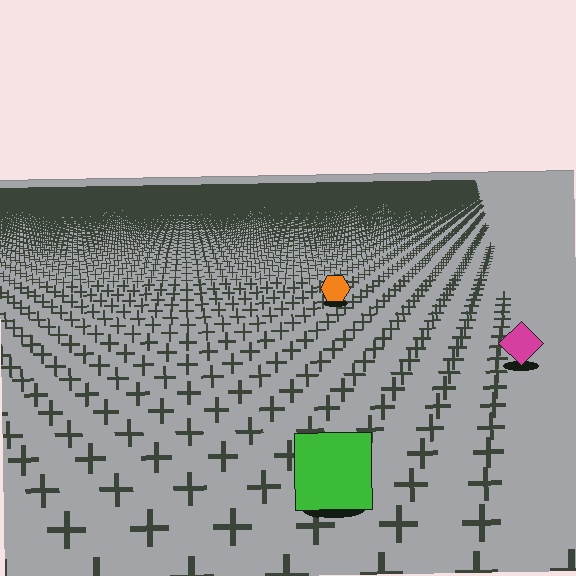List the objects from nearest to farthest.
From nearest to farthest: the green square, the magenta diamond, the orange hexagon.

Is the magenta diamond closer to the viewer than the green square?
No. The green square is closer — you can tell from the texture gradient: the ground texture is coarser near it.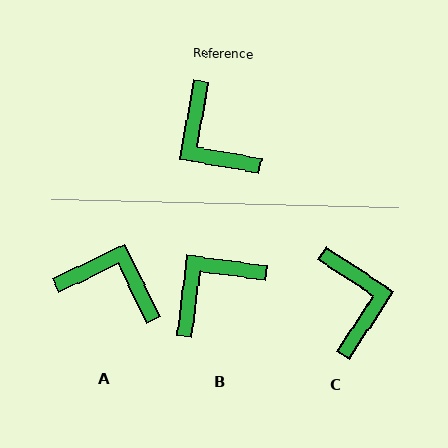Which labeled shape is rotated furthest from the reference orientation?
C, about 157 degrees away.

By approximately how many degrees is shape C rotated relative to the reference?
Approximately 157 degrees counter-clockwise.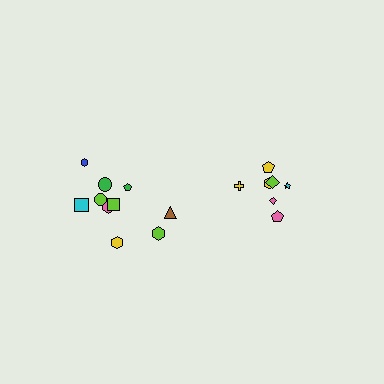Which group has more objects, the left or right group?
The left group.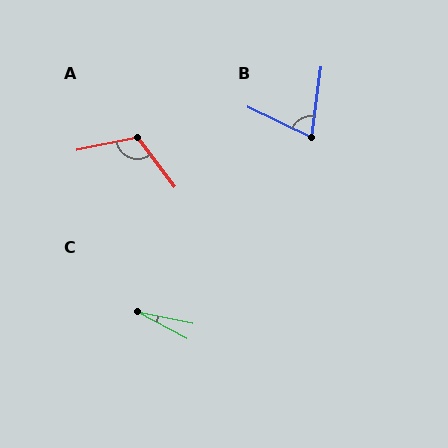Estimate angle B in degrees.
Approximately 72 degrees.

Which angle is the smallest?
C, at approximately 16 degrees.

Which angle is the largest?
A, at approximately 116 degrees.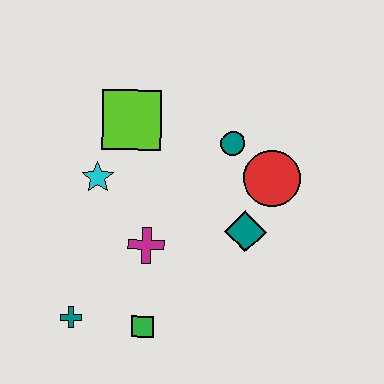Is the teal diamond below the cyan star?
Yes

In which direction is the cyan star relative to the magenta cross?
The cyan star is above the magenta cross.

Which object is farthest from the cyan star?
The red circle is farthest from the cyan star.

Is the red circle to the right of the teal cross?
Yes